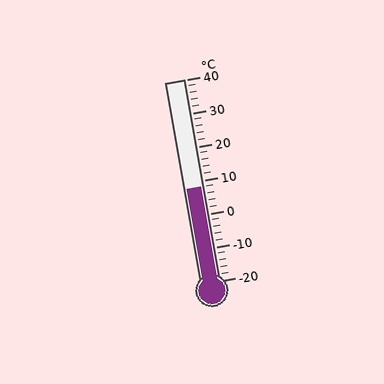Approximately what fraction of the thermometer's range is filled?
The thermometer is filled to approximately 45% of its range.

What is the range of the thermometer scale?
The thermometer scale ranges from -20°C to 40°C.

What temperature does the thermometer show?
The thermometer shows approximately 8°C.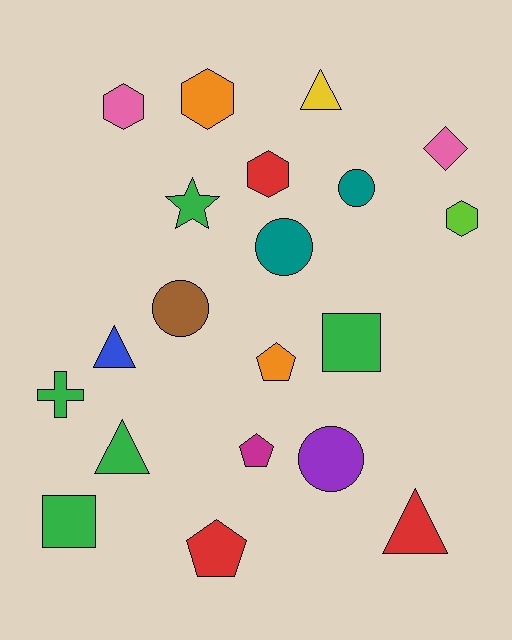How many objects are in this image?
There are 20 objects.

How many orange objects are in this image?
There are 2 orange objects.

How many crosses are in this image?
There is 1 cross.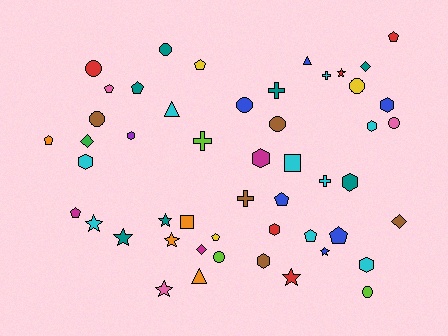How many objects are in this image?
There are 50 objects.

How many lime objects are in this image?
There are 3 lime objects.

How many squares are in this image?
There are 2 squares.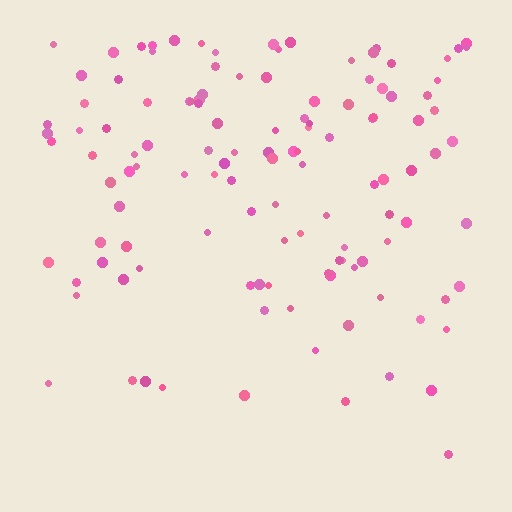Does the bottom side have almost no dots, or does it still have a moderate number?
Still a moderate number, just noticeably fewer than the top.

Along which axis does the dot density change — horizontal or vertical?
Vertical.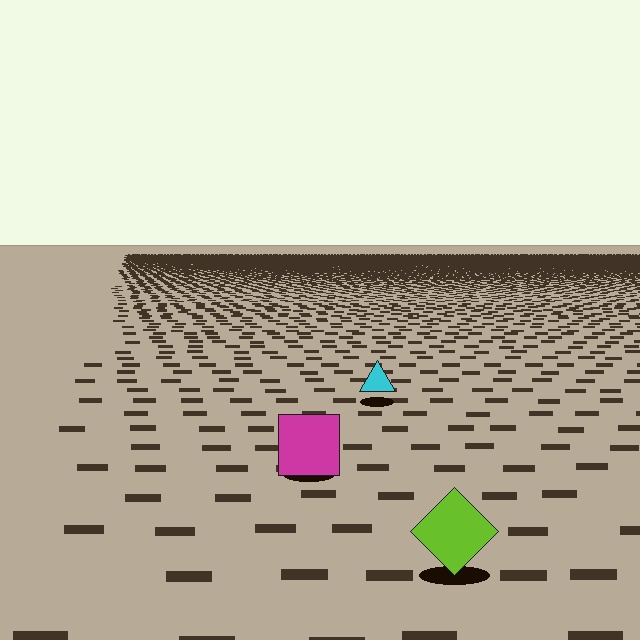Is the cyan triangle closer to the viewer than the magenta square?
No. The magenta square is closer — you can tell from the texture gradient: the ground texture is coarser near it.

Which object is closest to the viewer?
The lime diamond is closest. The texture marks near it are larger and more spread out.